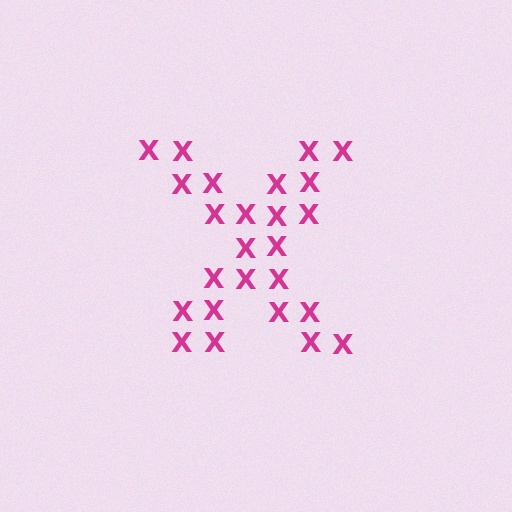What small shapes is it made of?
It is made of small letter X's.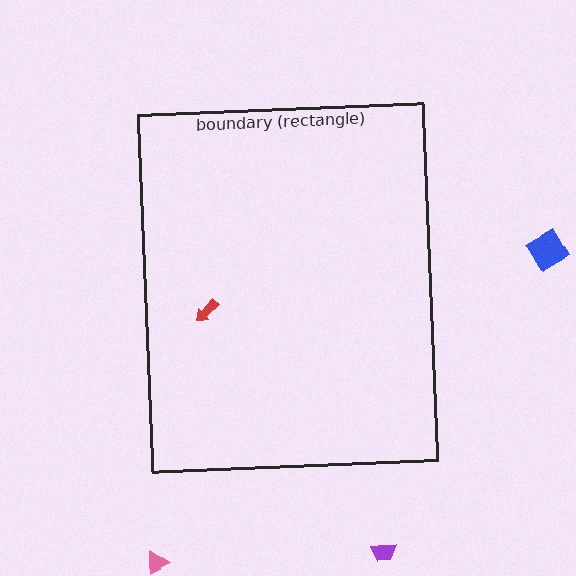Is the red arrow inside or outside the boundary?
Inside.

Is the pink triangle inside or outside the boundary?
Outside.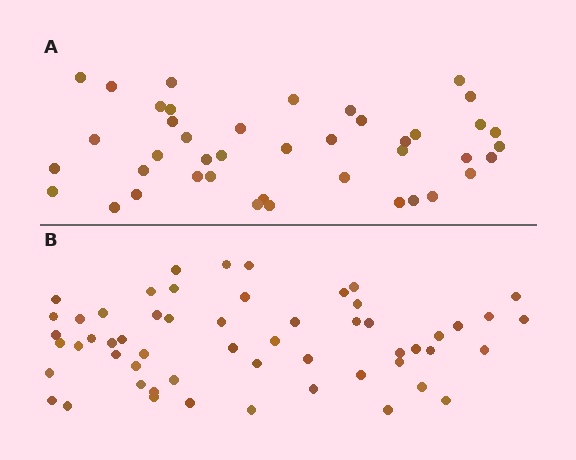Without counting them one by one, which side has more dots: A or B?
Region B (the bottom region) has more dots.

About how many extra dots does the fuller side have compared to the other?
Region B has approximately 15 more dots than region A.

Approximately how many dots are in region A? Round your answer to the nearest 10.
About 40 dots. (The exact count is 42, which rounds to 40.)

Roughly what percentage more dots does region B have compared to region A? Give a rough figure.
About 35% more.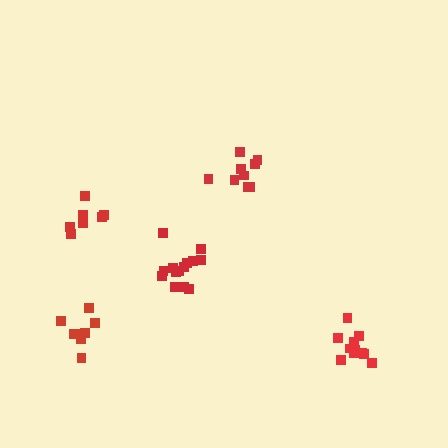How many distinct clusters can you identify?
There are 5 distinct clusters.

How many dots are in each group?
Group 1: 9 dots, Group 2: 14 dots, Group 3: 8 dots, Group 4: 9 dots, Group 5: 11 dots (51 total).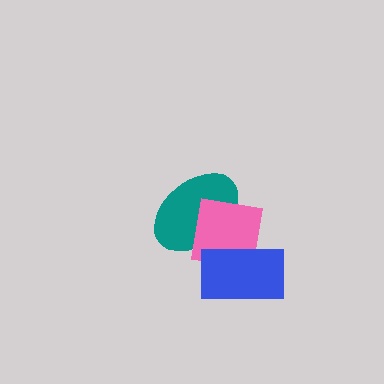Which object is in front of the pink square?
The blue rectangle is in front of the pink square.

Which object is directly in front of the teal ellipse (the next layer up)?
The pink square is directly in front of the teal ellipse.